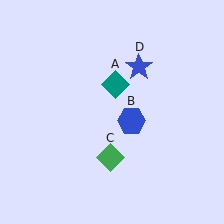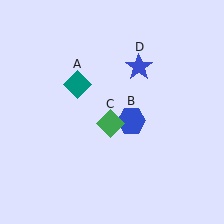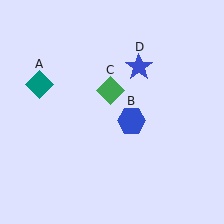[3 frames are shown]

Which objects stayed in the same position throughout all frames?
Blue hexagon (object B) and blue star (object D) remained stationary.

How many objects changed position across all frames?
2 objects changed position: teal diamond (object A), green diamond (object C).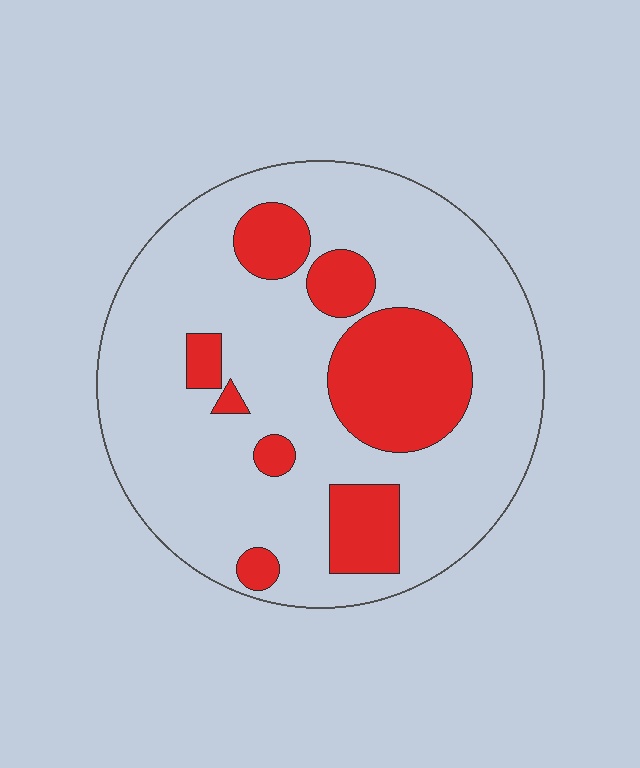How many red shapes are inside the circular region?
8.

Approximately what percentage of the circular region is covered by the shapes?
Approximately 25%.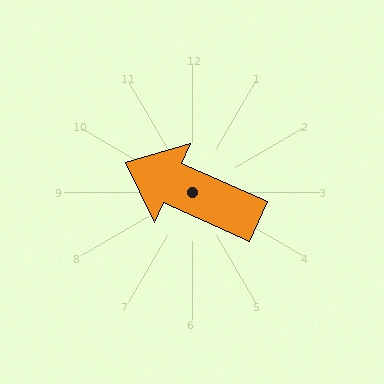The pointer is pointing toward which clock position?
Roughly 10 o'clock.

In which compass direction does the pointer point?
Northwest.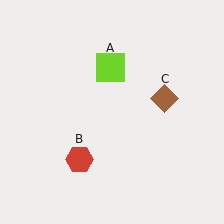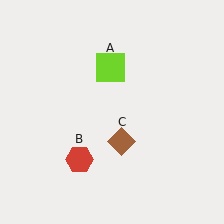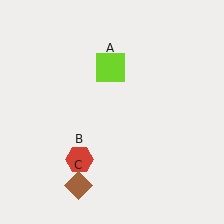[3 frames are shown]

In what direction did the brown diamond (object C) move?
The brown diamond (object C) moved down and to the left.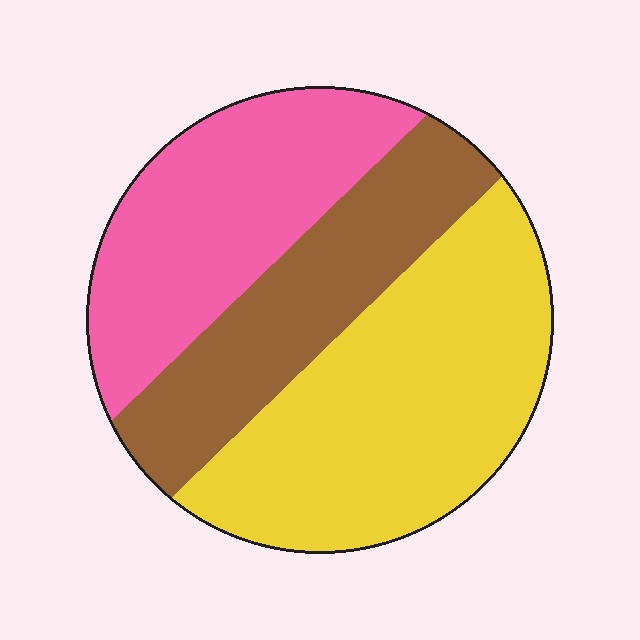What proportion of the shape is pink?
Pink takes up between a sixth and a third of the shape.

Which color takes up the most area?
Yellow, at roughly 45%.